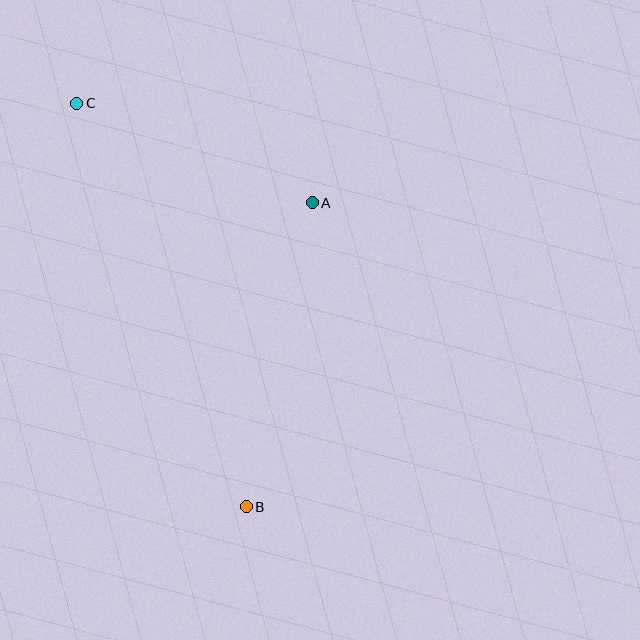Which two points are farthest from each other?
Points B and C are farthest from each other.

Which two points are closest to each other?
Points A and C are closest to each other.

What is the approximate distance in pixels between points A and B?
The distance between A and B is approximately 311 pixels.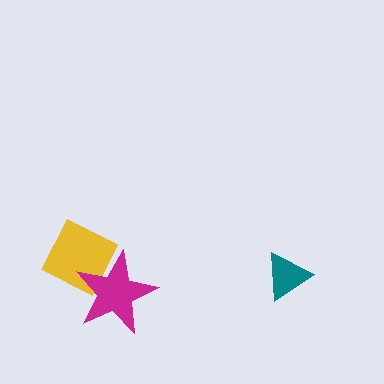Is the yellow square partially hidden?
Yes, it is partially covered by another shape.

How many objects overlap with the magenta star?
1 object overlaps with the magenta star.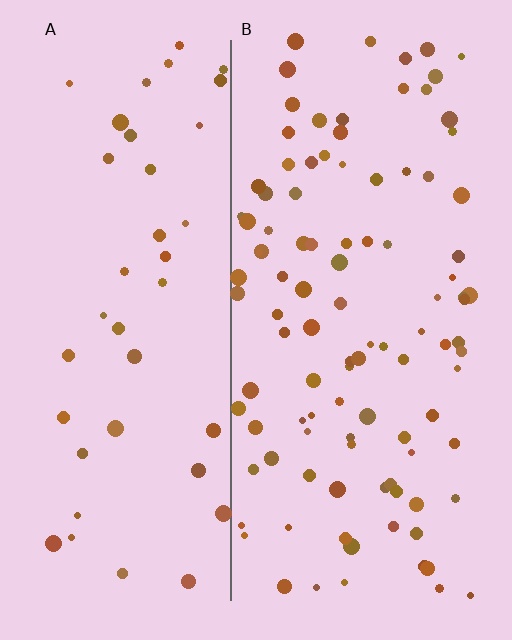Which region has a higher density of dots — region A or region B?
B (the right).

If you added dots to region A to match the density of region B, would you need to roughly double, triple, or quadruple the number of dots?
Approximately triple.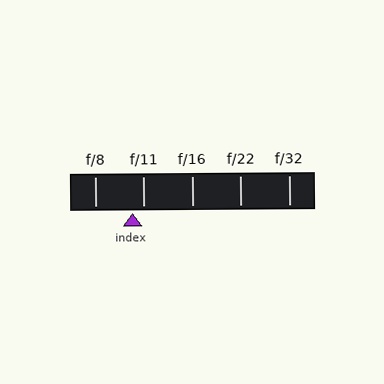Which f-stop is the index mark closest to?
The index mark is closest to f/11.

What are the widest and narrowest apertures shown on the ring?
The widest aperture shown is f/8 and the narrowest is f/32.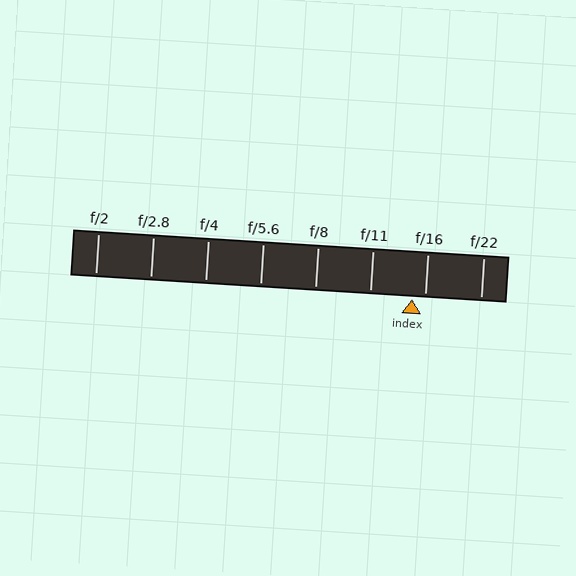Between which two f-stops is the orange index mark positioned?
The index mark is between f/11 and f/16.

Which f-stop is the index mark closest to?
The index mark is closest to f/16.